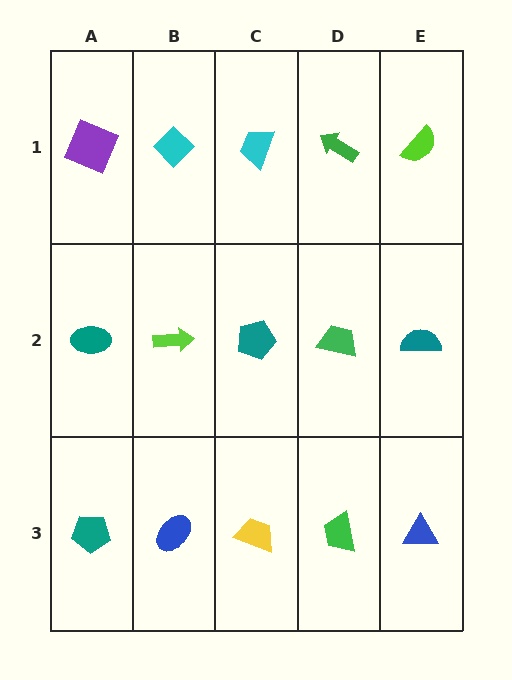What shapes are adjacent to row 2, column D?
A green arrow (row 1, column D), a green trapezoid (row 3, column D), a teal pentagon (row 2, column C), a teal semicircle (row 2, column E).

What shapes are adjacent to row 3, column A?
A teal ellipse (row 2, column A), a blue ellipse (row 3, column B).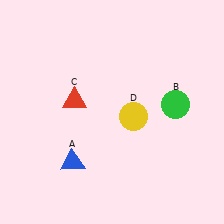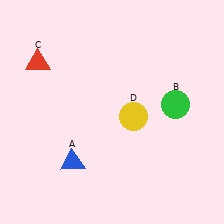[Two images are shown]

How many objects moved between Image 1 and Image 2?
1 object moved between the two images.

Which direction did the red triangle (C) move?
The red triangle (C) moved up.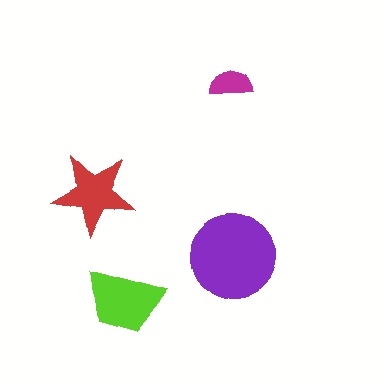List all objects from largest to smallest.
The purple circle, the lime trapezoid, the red star, the magenta semicircle.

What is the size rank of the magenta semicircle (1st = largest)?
4th.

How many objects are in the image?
There are 4 objects in the image.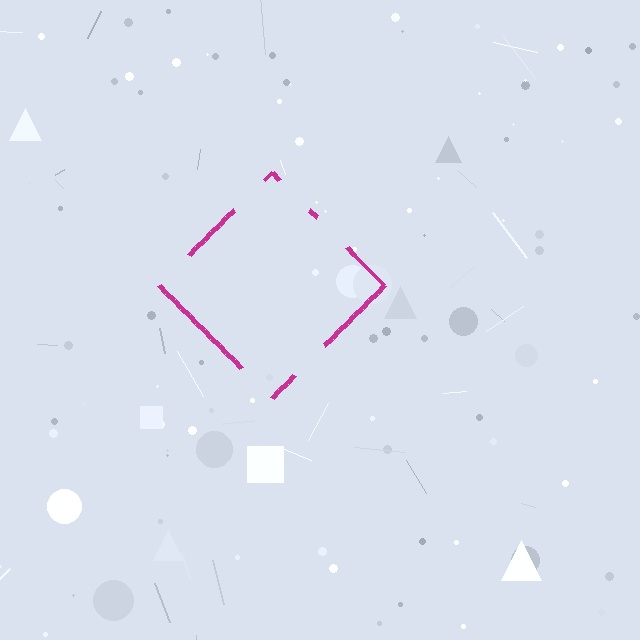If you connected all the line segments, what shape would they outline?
They would outline a diamond.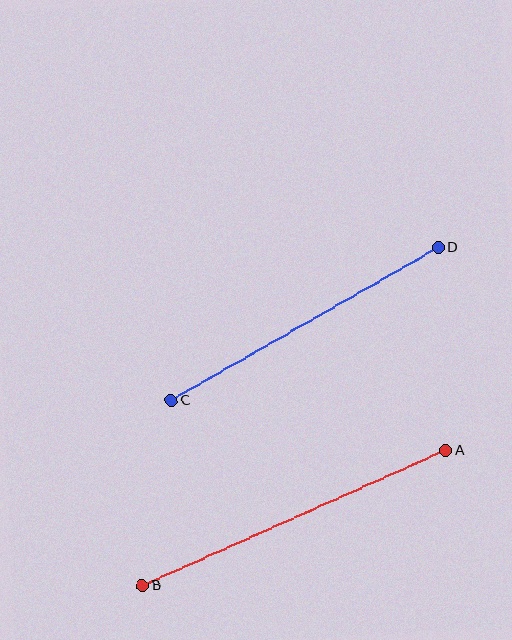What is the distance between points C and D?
The distance is approximately 308 pixels.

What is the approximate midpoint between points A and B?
The midpoint is at approximately (294, 518) pixels.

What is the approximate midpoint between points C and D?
The midpoint is at approximately (305, 324) pixels.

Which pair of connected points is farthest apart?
Points A and B are farthest apart.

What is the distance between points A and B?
The distance is approximately 332 pixels.